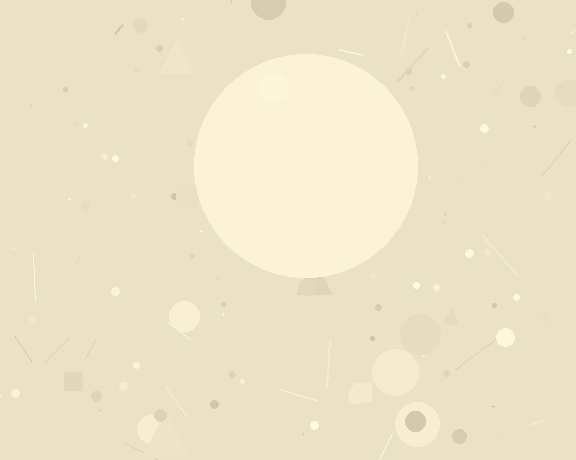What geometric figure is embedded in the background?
A circle is embedded in the background.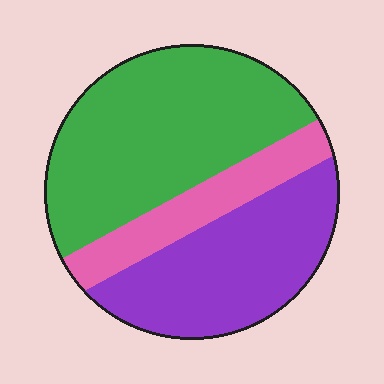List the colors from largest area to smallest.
From largest to smallest: green, purple, pink.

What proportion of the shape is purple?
Purple covers 35% of the shape.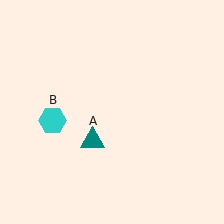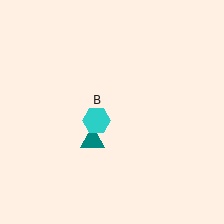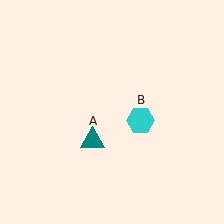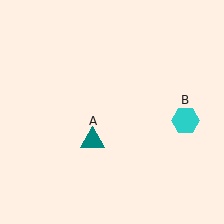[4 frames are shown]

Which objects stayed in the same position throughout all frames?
Teal triangle (object A) remained stationary.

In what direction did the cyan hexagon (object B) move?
The cyan hexagon (object B) moved right.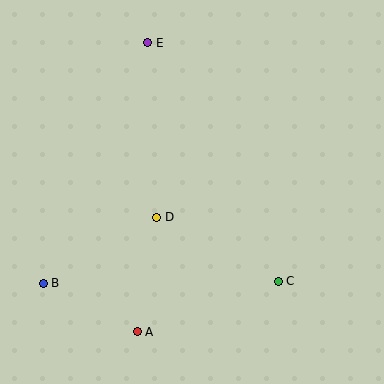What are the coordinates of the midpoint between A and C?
The midpoint between A and C is at (208, 307).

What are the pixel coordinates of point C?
Point C is at (278, 281).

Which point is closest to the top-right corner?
Point E is closest to the top-right corner.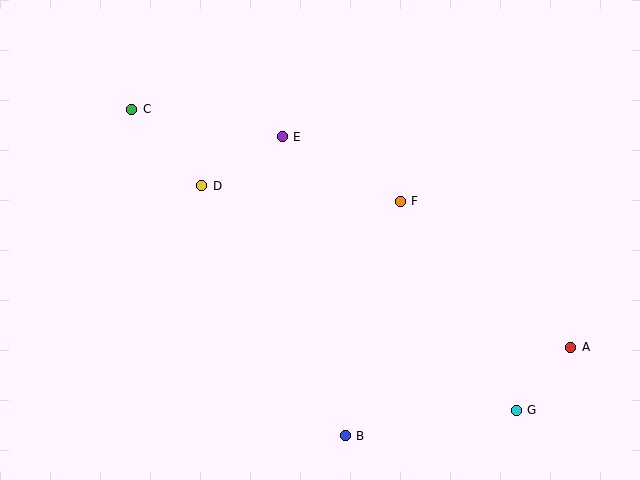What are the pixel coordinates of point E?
Point E is at (282, 137).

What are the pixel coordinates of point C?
Point C is at (132, 109).